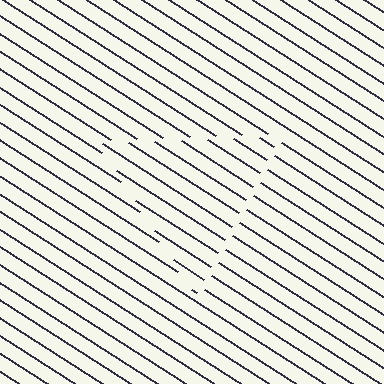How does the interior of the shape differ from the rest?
The interior of the shape contains the same grating, shifted by half a period — the contour is defined by the phase discontinuity where line-ends from the inner and outer gratings abut.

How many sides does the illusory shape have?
3 sides — the line-ends trace a triangle.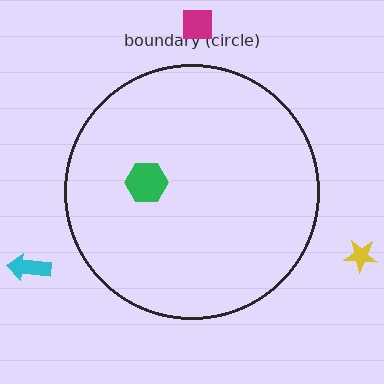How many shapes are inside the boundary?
1 inside, 3 outside.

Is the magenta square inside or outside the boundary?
Outside.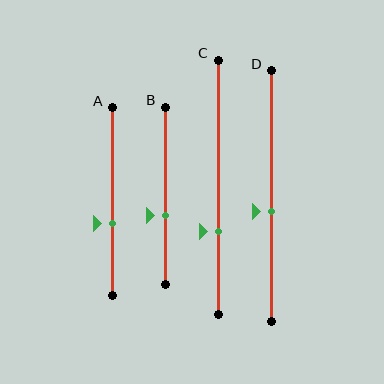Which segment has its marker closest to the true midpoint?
Segment D has its marker closest to the true midpoint.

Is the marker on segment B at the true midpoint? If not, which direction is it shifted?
No, the marker on segment B is shifted downward by about 11% of the segment length.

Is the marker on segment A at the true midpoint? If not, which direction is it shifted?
No, the marker on segment A is shifted downward by about 12% of the segment length.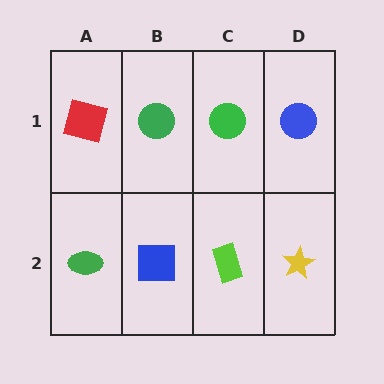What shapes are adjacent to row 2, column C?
A green circle (row 1, column C), a blue square (row 2, column B), a yellow star (row 2, column D).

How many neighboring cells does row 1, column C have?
3.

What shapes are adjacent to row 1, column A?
A green ellipse (row 2, column A), a green circle (row 1, column B).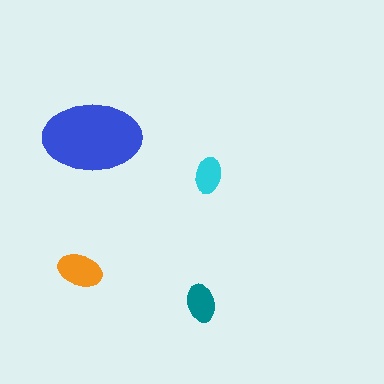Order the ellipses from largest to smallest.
the blue one, the orange one, the teal one, the cyan one.